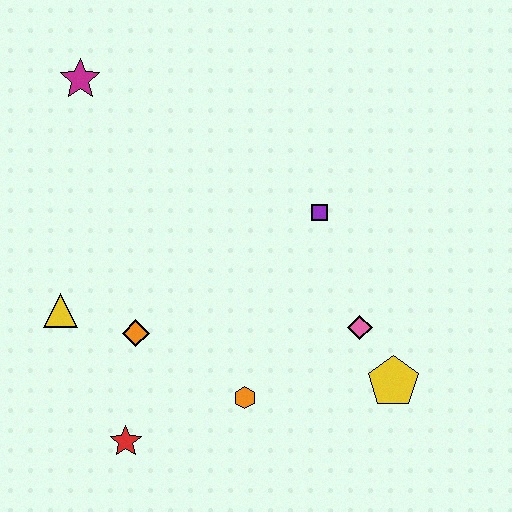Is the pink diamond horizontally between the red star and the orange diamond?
No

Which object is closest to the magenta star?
The yellow triangle is closest to the magenta star.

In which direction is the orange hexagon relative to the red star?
The orange hexagon is to the right of the red star.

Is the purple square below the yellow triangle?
No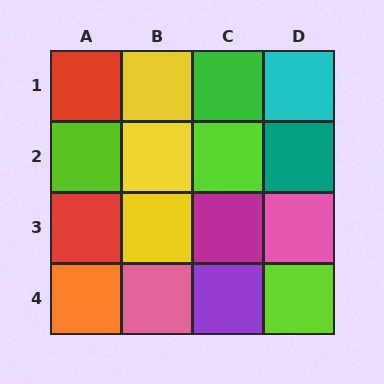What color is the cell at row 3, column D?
Pink.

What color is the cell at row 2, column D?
Teal.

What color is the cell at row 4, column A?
Orange.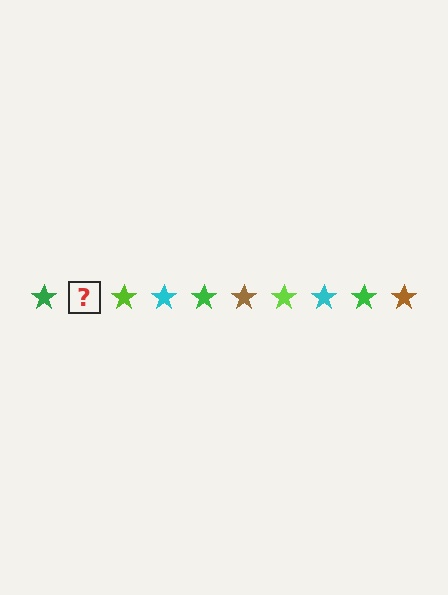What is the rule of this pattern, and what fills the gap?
The rule is that the pattern cycles through green, brown, lime, cyan stars. The gap should be filled with a brown star.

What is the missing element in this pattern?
The missing element is a brown star.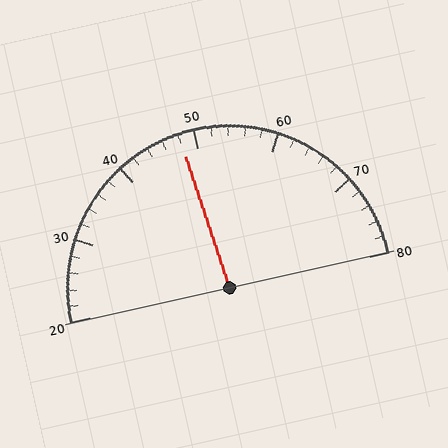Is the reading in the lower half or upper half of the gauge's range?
The reading is in the lower half of the range (20 to 80).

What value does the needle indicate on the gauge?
The needle indicates approximately 48.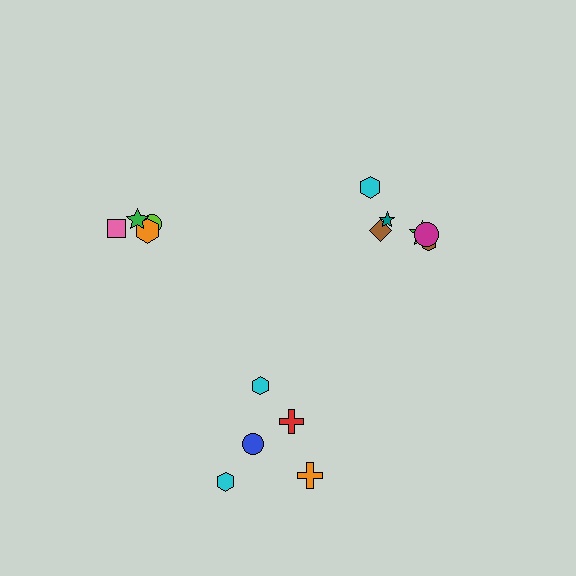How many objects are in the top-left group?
There are 4 objects.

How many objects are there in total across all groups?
There are 15 objects.